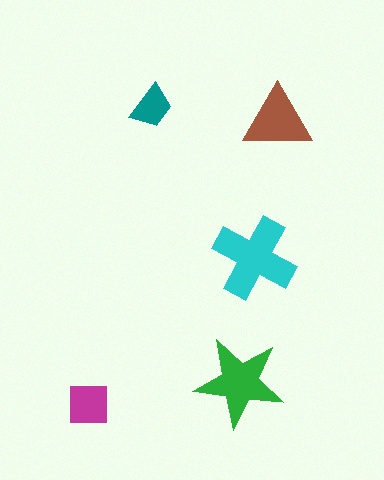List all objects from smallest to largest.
The teal trapezoid, the magenta square, the brown triangle, the green star, the cyan cross.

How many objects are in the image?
There are 5 objects in the image.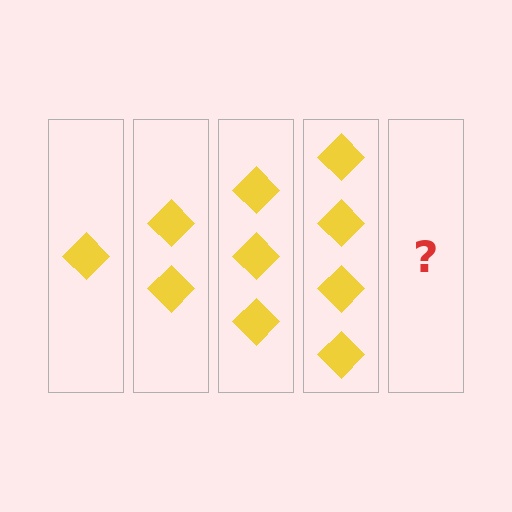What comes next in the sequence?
The next element should be 5 diamonds.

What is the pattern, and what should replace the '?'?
The pattern is that each step adds one more diamond. The '?' should be 5 diamonds.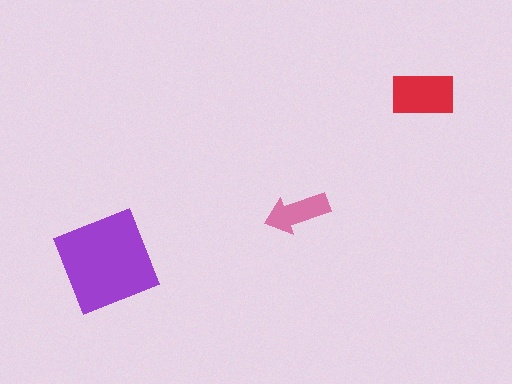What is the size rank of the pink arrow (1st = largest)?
3rd.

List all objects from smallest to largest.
The pink arrow, the red rectangle, the purple diamond.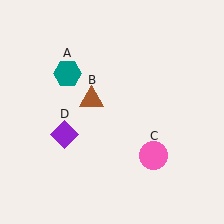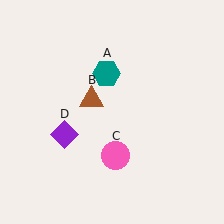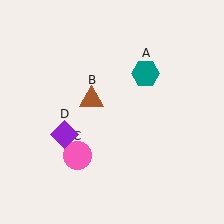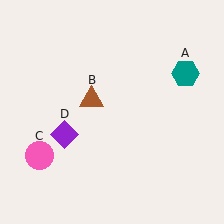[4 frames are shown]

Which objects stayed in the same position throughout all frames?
Brown triangle (object B) and purple diamond (object D) remained stationary.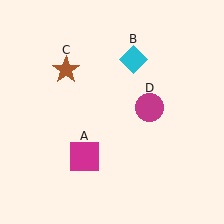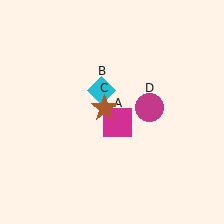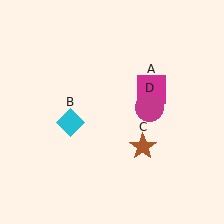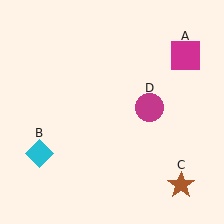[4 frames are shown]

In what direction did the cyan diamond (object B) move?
The cyan diamond (object B) moved down and to the left.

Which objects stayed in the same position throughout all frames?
Magenta circle (object D) remained stationary.